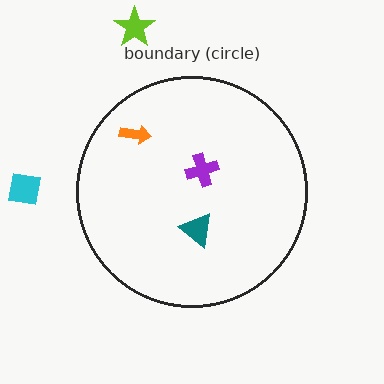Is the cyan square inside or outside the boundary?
Outside.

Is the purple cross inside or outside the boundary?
Inside.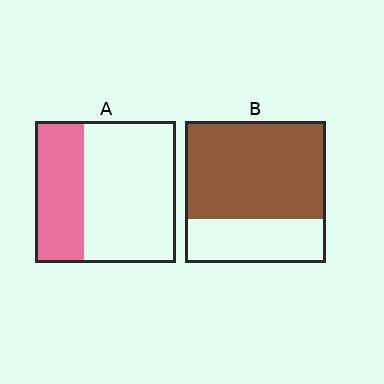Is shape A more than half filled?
No.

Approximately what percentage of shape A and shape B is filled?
A is approximately 35% and B is approximately 70%.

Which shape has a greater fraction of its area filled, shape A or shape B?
Shape B.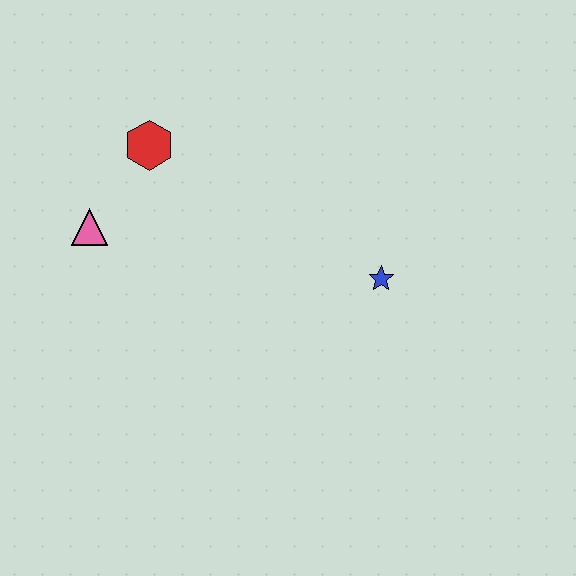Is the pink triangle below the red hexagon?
Yes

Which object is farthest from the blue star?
The pink triangle is farthest from the blue star.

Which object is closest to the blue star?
The red hexagon is closest to the blue star.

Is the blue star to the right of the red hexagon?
Yes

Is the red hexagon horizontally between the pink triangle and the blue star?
Yes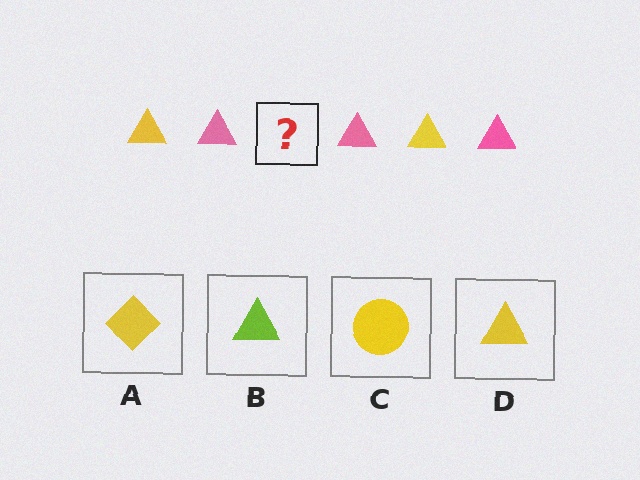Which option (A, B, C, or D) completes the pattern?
D.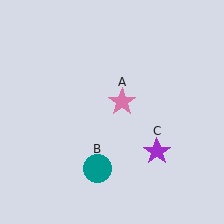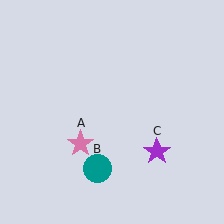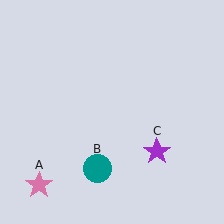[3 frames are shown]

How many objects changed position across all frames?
1 object changed position: pink star (object A).